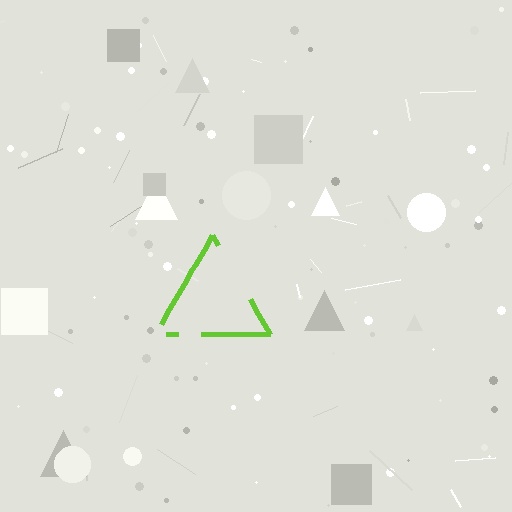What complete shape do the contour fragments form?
The contour fragments form a triangle.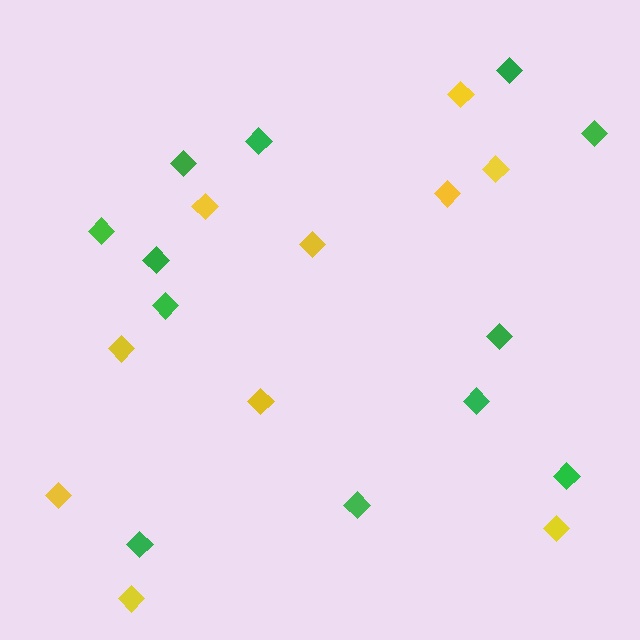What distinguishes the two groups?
There are 2 groups: one group of yellow diamonds (10) and one group of green diamonds (12).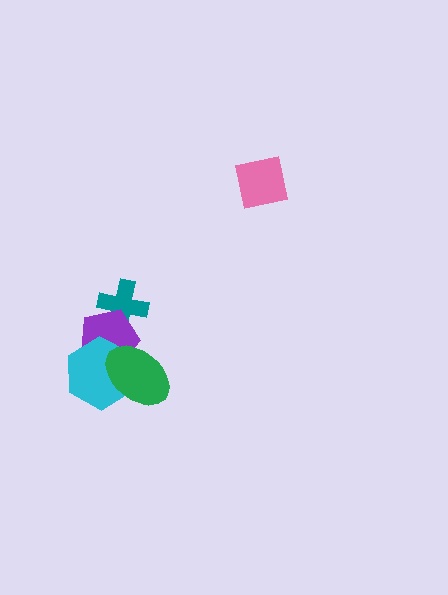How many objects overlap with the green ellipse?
2 objects overlap with the green ellipse.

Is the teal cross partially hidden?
Yes, it is partially covered by another shape.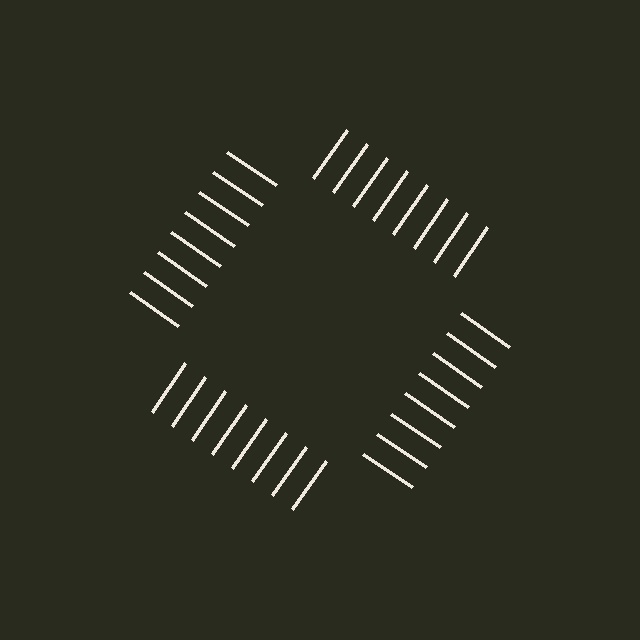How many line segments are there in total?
32 — 8 along each of the 4 edges.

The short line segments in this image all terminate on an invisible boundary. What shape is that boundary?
An illusory square — the line segments terminate on its edges but no continuous stroke is drawn.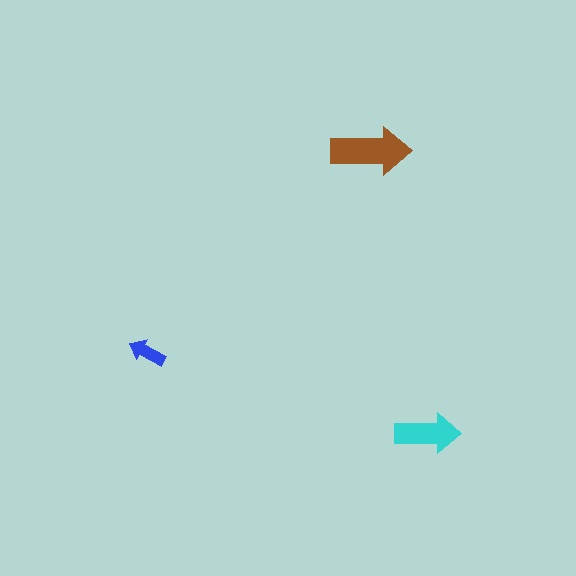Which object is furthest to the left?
The blue arrow is leftmost.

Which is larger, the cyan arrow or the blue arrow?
The cyan one.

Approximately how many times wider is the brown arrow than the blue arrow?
About 2 times wider.